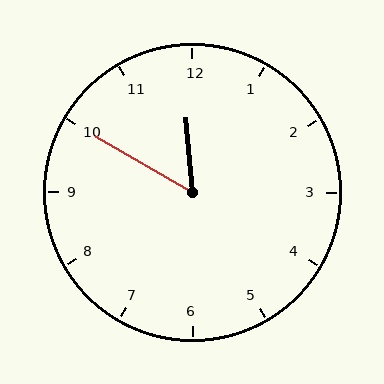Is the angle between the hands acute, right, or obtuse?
It is acute.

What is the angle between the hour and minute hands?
Approximately 55 degrees.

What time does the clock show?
11:50.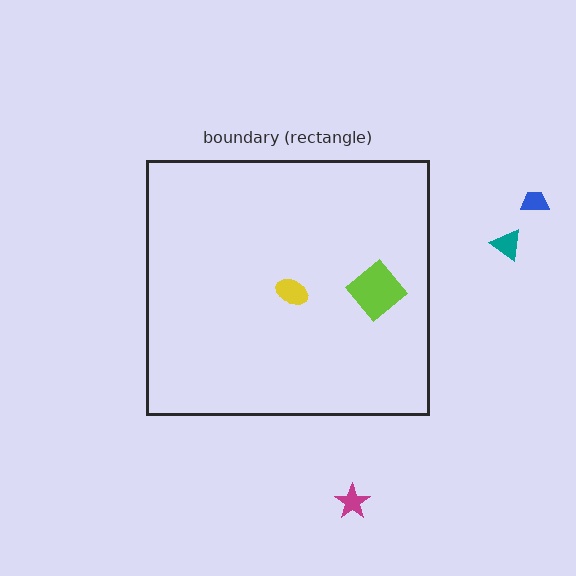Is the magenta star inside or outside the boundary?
Outside.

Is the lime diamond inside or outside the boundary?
Inside.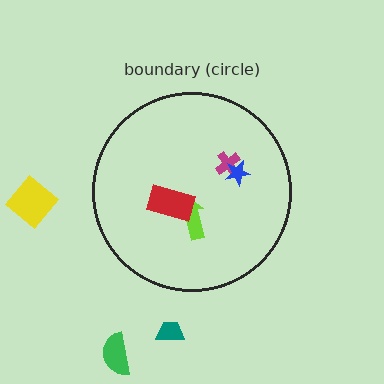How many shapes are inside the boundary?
4 inside, 3 outside.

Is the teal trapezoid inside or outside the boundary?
Outside.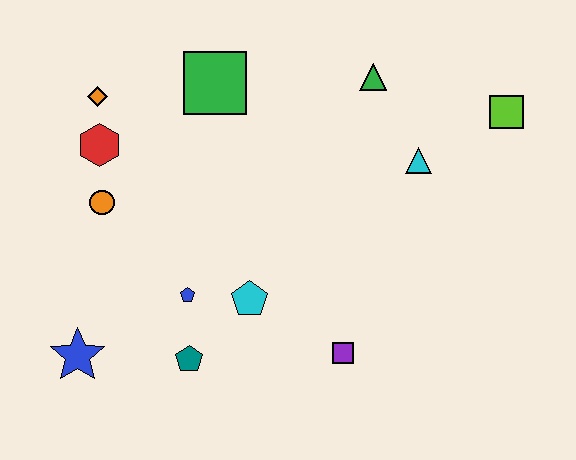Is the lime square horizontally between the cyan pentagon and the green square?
No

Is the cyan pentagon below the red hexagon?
Yes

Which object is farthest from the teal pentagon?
The lime square is farthest from the teal pentagon.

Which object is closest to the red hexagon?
The orange diamond is closest to the red hexagon.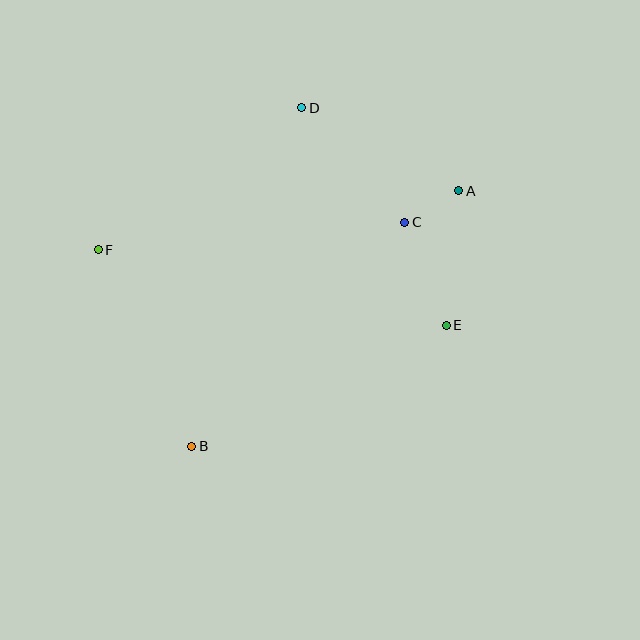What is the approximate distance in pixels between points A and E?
The distance between A and E is approximately 135 pixels.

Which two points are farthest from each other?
Points A and B are farthest from each other.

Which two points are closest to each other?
Points A and C are closest to each other.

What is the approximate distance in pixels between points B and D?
The distance between B and D is approximately 356 pixels.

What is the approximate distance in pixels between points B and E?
The distance between B and E is approximately 282 pixels.